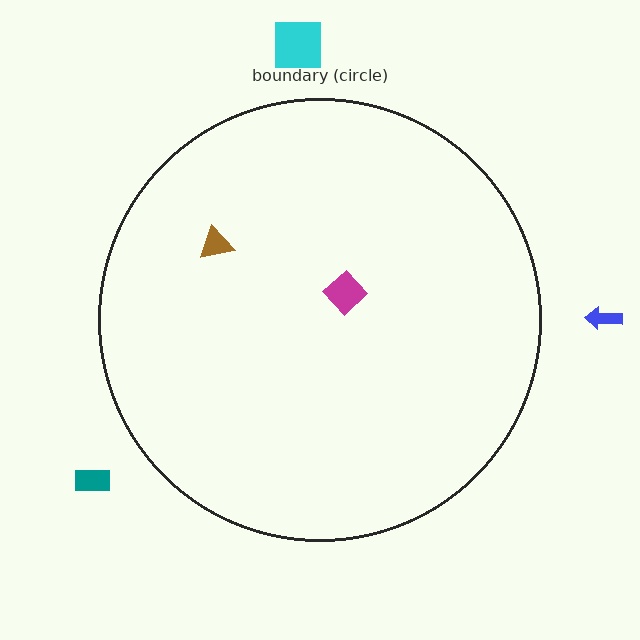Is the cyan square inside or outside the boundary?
Outside.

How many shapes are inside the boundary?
2 inside, 3 outside.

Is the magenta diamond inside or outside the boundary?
Inside.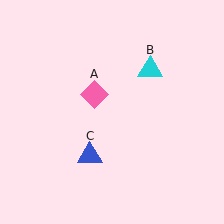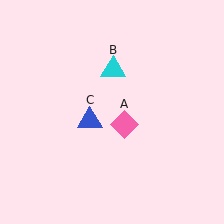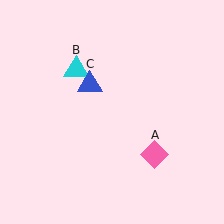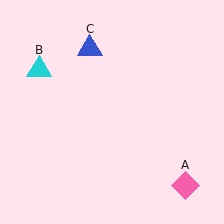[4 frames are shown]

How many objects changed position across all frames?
3 objects changed position: pink diamond (object A), cyan triangle (object B), blue triangle (object C).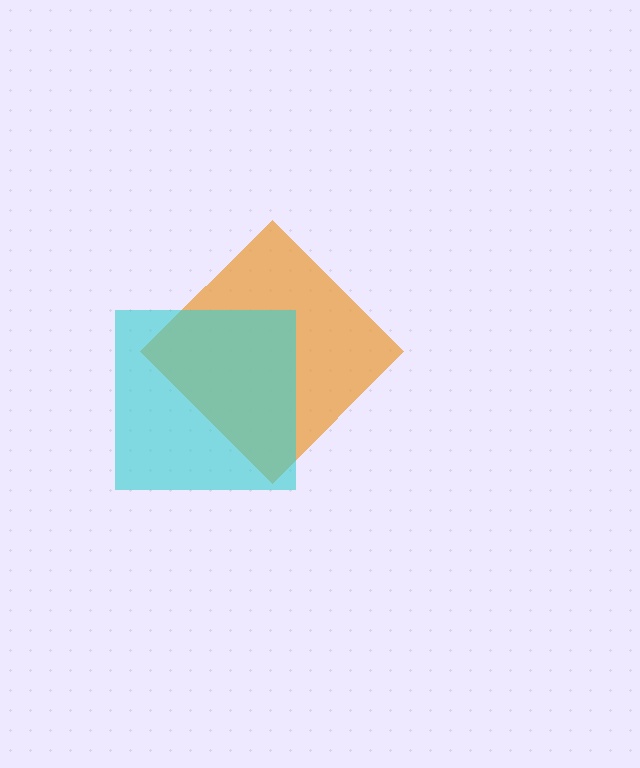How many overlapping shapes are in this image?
There are 2 overlapping shapes in the image.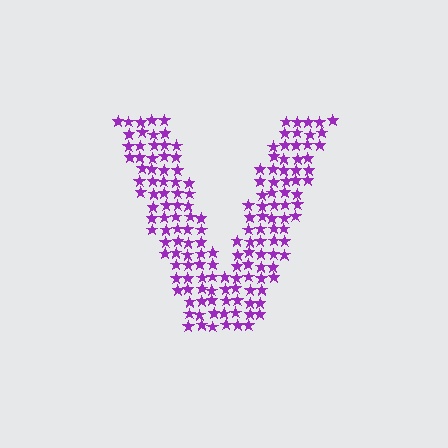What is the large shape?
The large shape is the letter V.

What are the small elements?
The small elements are stars.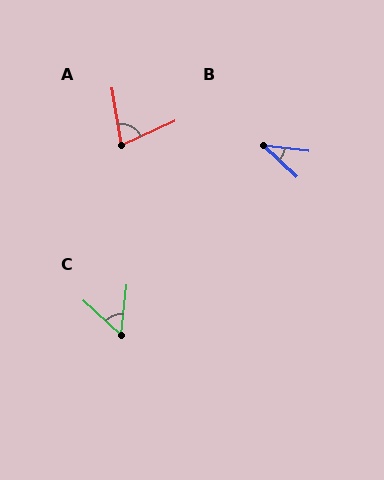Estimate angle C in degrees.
Approximately 53 degrees.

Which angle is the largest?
A, at approximately 75 degrees.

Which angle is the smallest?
B, at approximately 37 degrees.